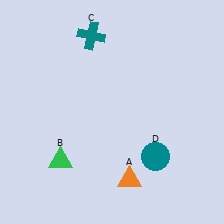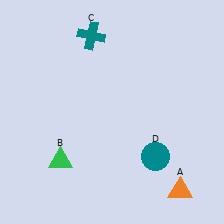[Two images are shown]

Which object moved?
The orange triangle (A) moved right.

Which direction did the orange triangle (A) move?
The orange triangle (A) moved right.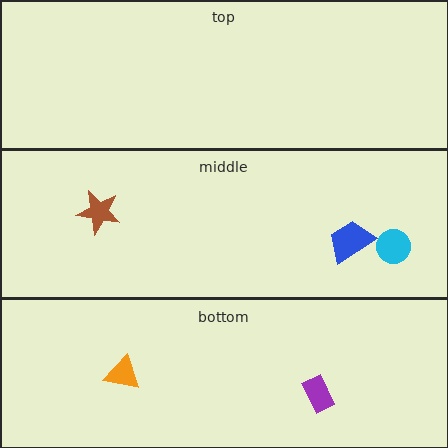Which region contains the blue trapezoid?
The middle region.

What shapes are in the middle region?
The cyan circle, the blue trapezoid, the brown star.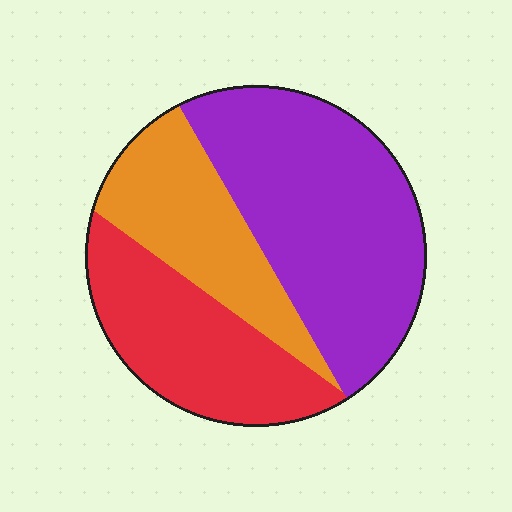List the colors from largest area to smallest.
From largest to smallest: purple, red, orange.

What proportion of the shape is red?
Red takes up about one quarter (1/4) of the shape.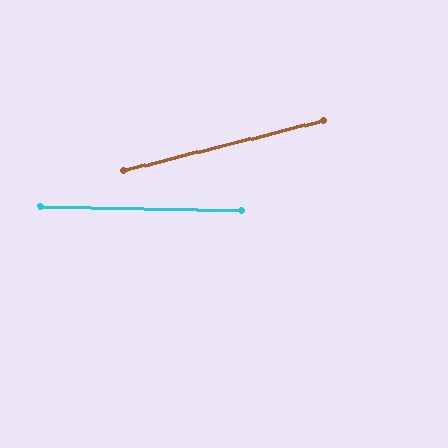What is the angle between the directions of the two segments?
Approximately 15 degrees.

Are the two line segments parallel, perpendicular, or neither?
Neither parallel nor perpendicular — they differ by about 15°.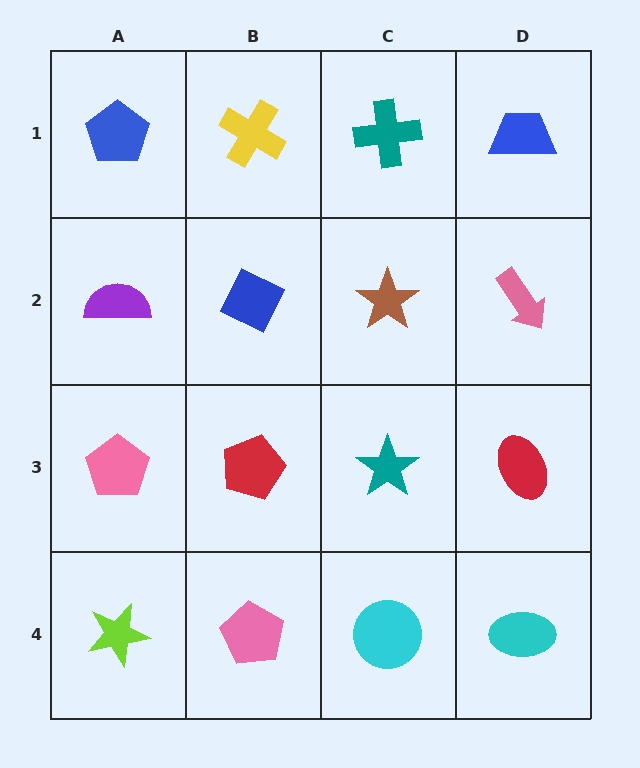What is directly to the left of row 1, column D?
A teal cross.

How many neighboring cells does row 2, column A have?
3.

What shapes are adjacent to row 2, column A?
A blue pentagon (row 1, column A), a pink pentagon (row 3, column A), a blue diamond (row 2, column B).